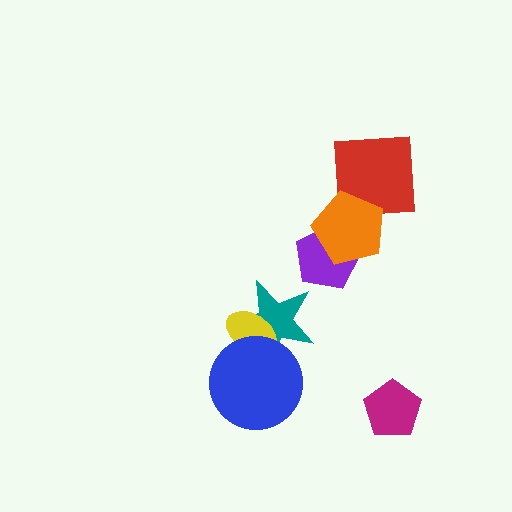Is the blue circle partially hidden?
No, no other shape covers it.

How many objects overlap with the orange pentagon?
2 objects overlap with the orange pentagon.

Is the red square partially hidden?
Yes, it is partially covered by another shape.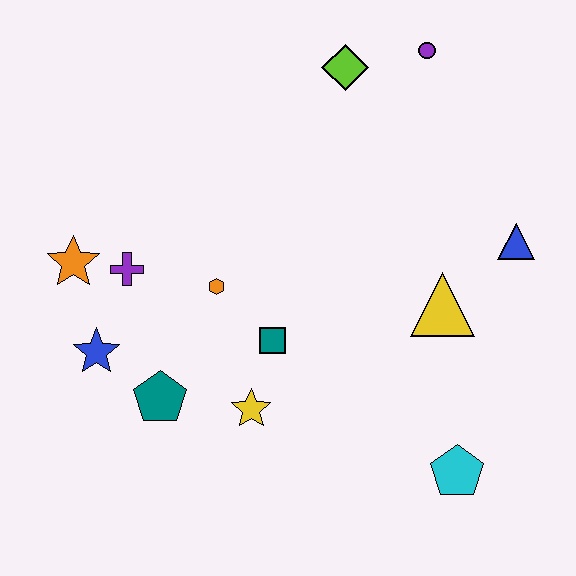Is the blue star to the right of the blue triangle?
No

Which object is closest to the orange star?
The purple cross is closest to the orange star.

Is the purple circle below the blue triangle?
No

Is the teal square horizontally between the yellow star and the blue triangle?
Yes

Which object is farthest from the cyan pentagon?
The orange star is farthest from the cyan pentagon.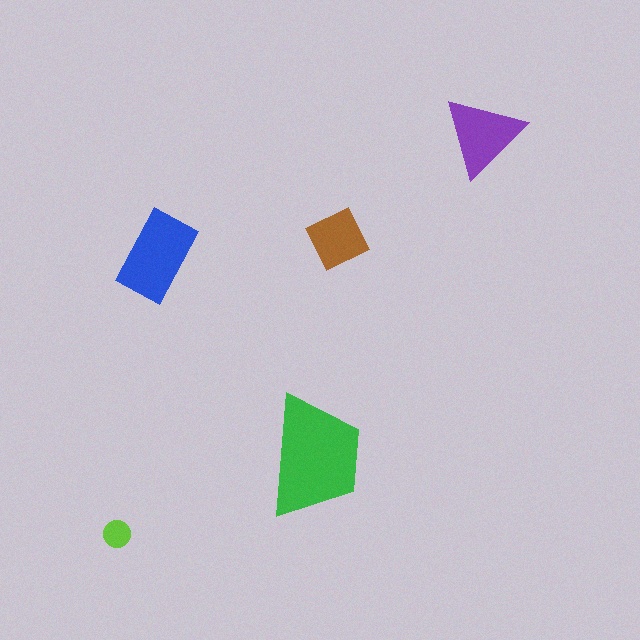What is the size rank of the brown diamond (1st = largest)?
4th.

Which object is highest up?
The purple triangle is topmost.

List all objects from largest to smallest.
The green trapezoid, the blue rectangle, the purple triangle, the brown diamond, the lime circle.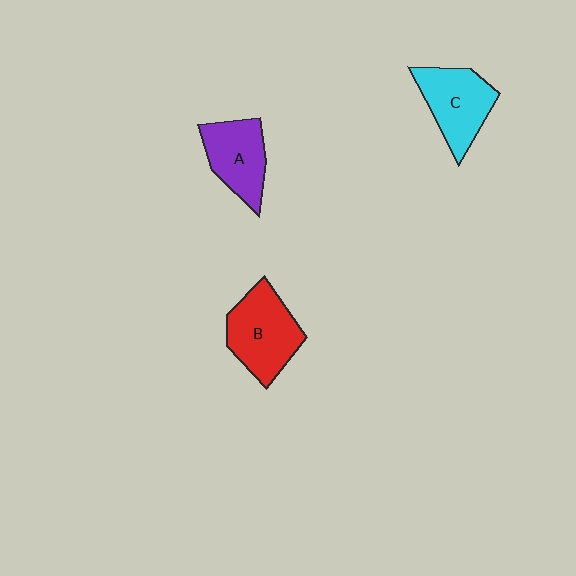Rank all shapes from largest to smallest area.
From largest to smallest: B (red), C (cyan), A (purple).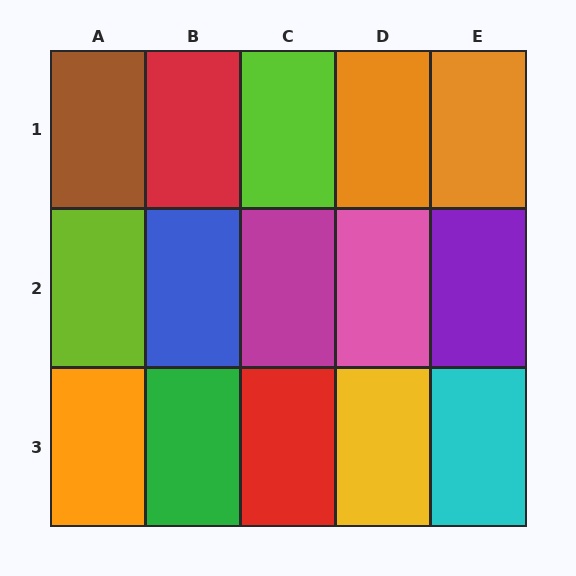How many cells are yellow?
1 cell is yellow.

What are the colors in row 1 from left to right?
Brown, red, lime, orange, orange.